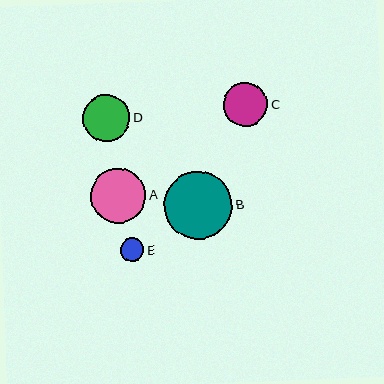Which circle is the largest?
Circle B is the largest with a size of approximately 68 pixels.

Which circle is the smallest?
Circle E is the smallest with a size of approximately 24 pixels.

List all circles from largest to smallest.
From largest to smallest: B, A, D, C, E.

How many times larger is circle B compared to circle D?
Circle B is approximately 1.4 times the size of circle D.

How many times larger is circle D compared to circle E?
Circle D is approximately 2.0 times the size of circle E.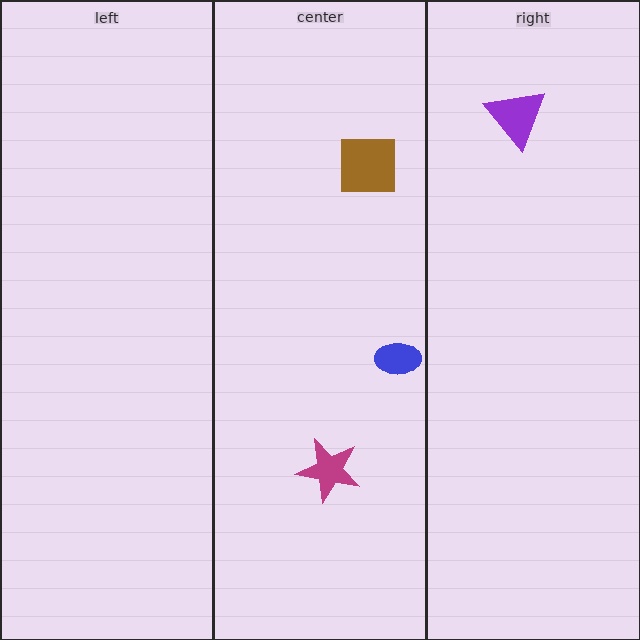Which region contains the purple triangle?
The right region.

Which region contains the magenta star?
The center region.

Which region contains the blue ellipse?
The center region.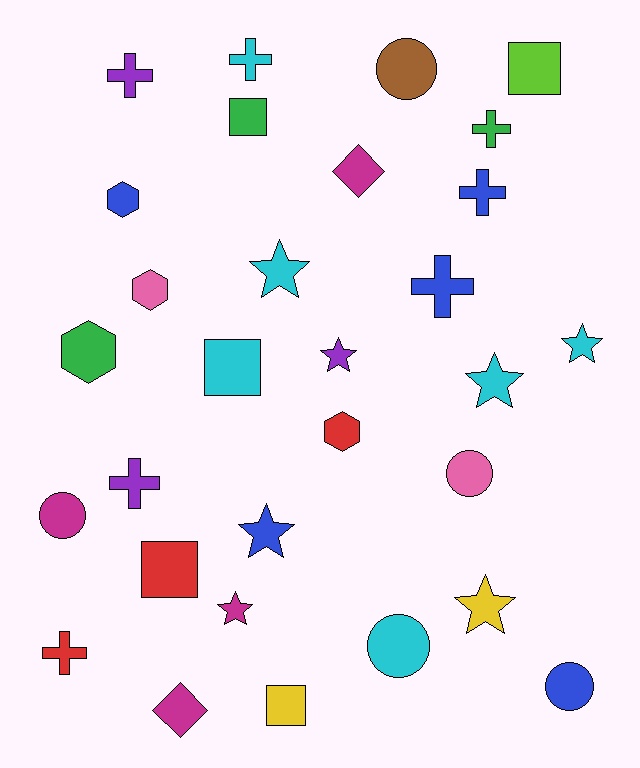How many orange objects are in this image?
There are no orange objects.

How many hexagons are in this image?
There are 4 hexagons.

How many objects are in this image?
There are 30 objects.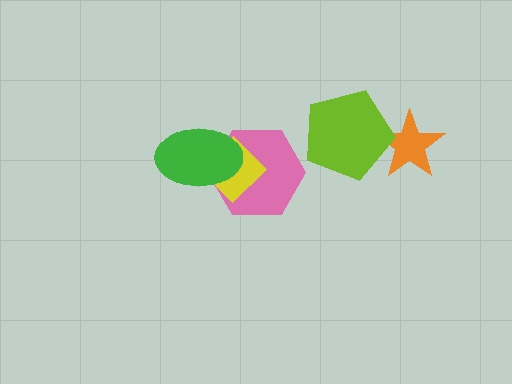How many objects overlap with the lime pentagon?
1 object overlaps with the lime pentagon.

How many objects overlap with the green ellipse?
2 objects overlap with the green ellipse.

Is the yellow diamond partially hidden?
Yes, it is partially covered by another shape.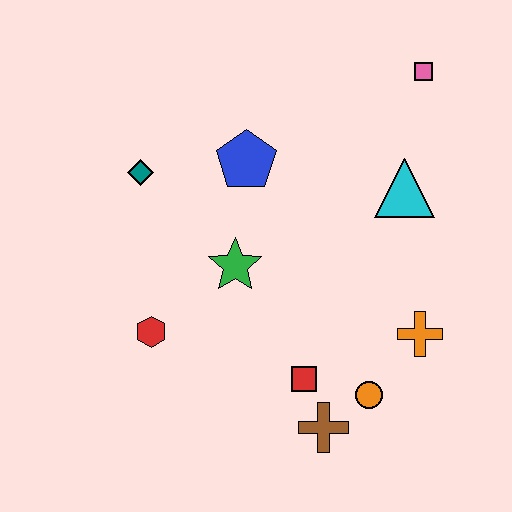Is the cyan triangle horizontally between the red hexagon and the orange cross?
Yes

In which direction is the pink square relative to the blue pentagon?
The pink square is to the right of the blue pentagon.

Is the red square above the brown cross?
Yes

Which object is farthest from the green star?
The pink square is farthest from the green star.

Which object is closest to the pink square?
The cyan triangle is closest to the pink square.